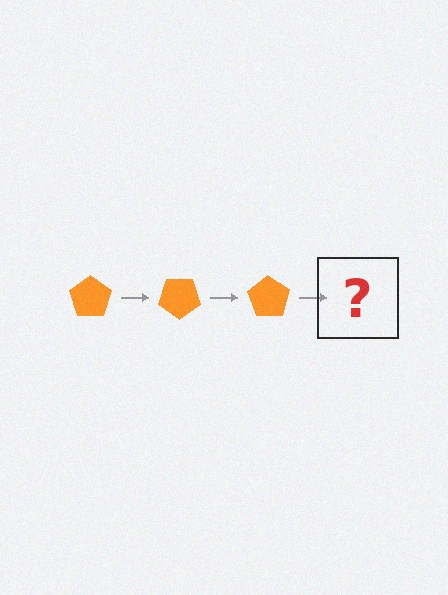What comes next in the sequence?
The next element should be an orange pentagon rotated 105 degrees.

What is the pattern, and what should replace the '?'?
The pattern is that the pentagon rotates 35 degrees each step. The '?' should be an orange pentagon rotated 105 degrees.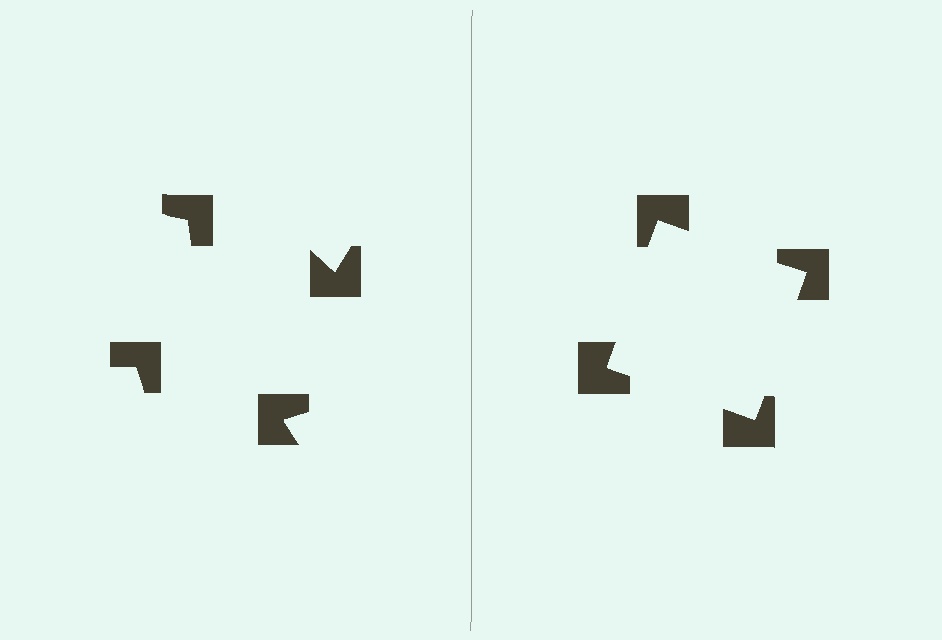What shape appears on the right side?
An illusory square.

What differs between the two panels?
The notched squares are positioned identically on both sides; only the wedge orientations differ. On the right they align to a square; on the left they are misaligned.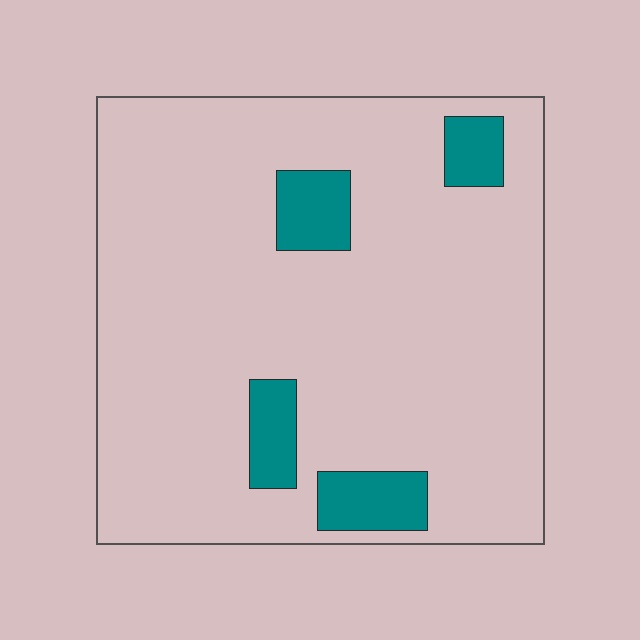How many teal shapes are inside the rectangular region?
4.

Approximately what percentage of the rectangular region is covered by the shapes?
Approximately 10%.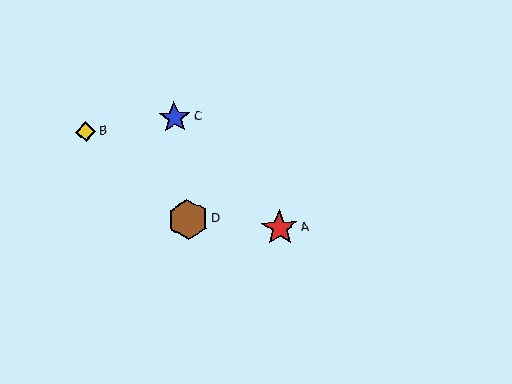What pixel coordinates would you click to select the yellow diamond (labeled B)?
Click at (86, 132) to select the yellow diamond B.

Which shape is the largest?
The brown hexagon (labeled D) is the largest.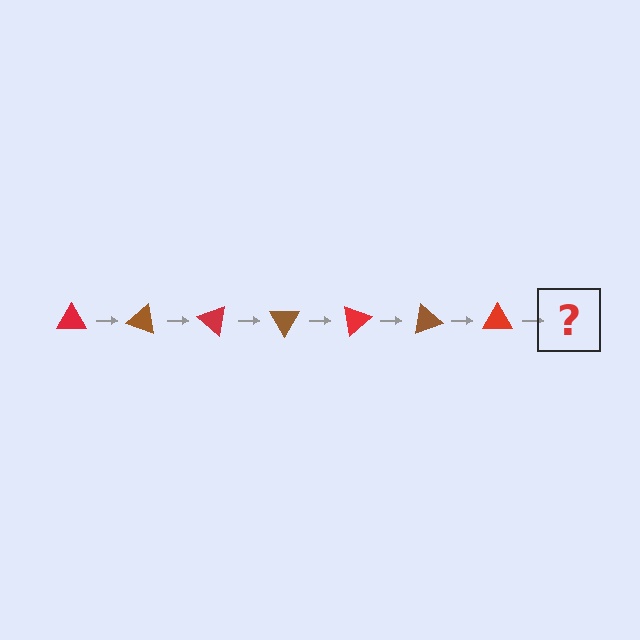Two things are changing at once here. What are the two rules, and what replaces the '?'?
The two rules are that it rotates 20 degrees each step and the color cycles through red and brown. The '?' should be a brown triangle, rotated 140 degrees from the start.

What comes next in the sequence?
The next element should be a brown triangle, rotated 140 degrees from the start.